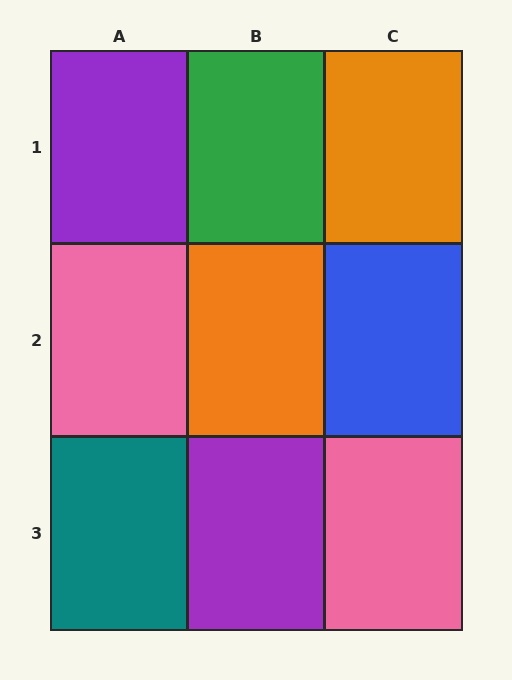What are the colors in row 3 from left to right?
Teal, purple, pink.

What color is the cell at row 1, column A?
Purple.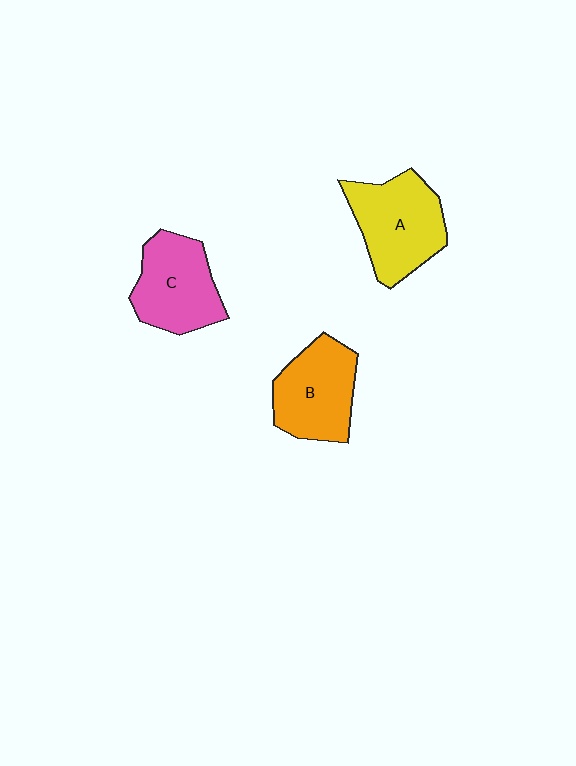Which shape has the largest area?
Shape A (yellow).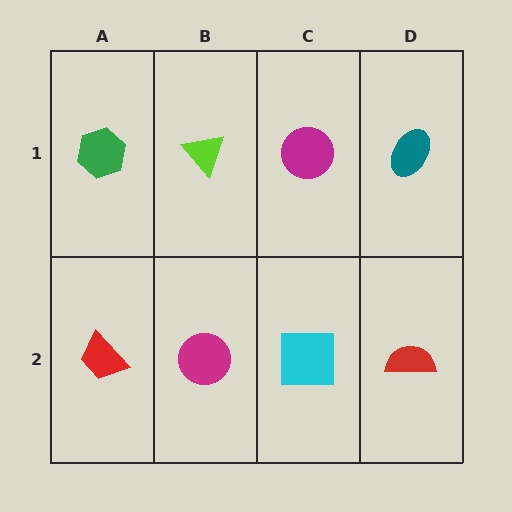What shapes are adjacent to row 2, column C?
A magenta circle (row 1, column C), a magenta circle (row 2, column B), a red semicircle (row 2, column D).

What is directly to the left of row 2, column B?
A red trapezoid.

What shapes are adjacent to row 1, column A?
A red trapezoid (row 2, column A), a lime triangle (row 1, column B).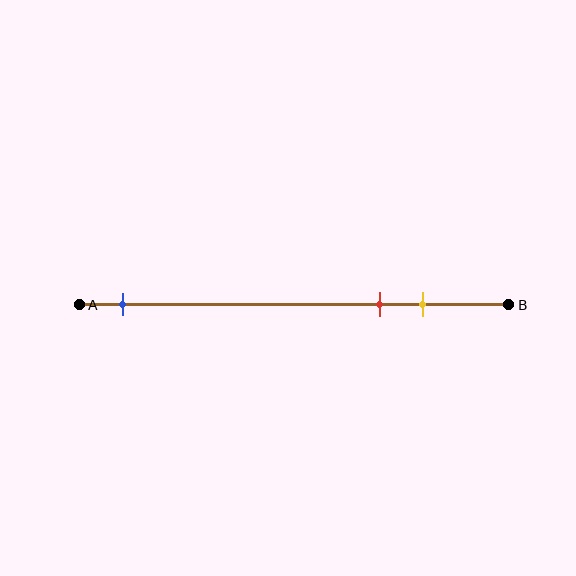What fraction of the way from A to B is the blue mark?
The blue mark is approximately 10% (0.1) of the way from A to B.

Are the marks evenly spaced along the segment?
No, the marks are not evenly spaced.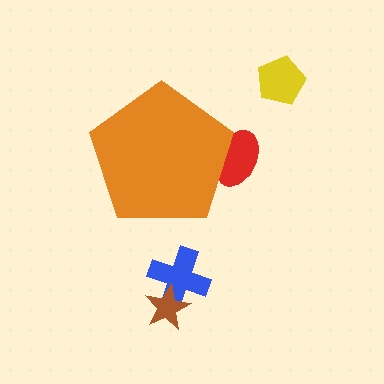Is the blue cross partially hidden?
No, the blue cross is fully visible.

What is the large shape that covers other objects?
An orange pentagon.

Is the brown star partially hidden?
No, the brown star is fully visible.